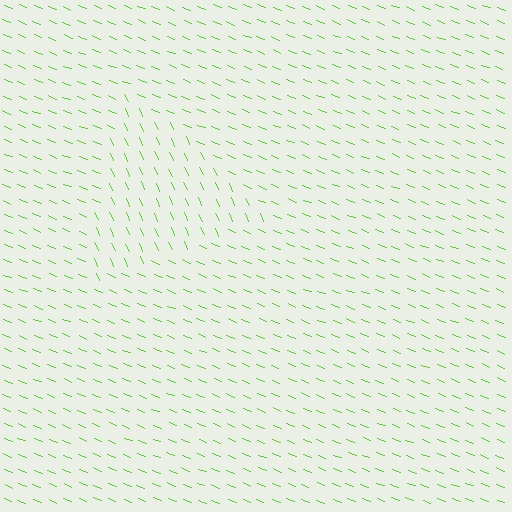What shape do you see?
I see a triangle.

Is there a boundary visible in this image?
Yes, there is a texture boundary formed by a change in line orientation.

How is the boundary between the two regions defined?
The boundary is defined purely by a change in line orientation (approximately 45 degrees difference). All lines are the same color and thickness.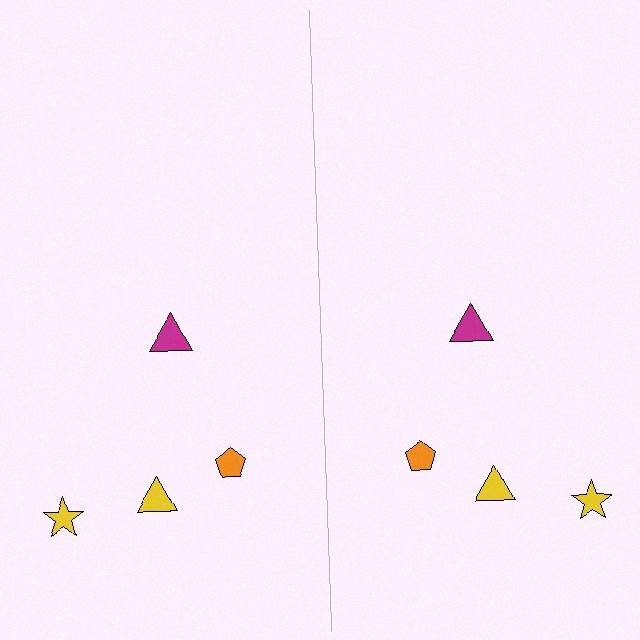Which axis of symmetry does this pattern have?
The pattern has a vertical axis of symmetry running through the center of the image.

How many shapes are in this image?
There are 8 shapes in this image.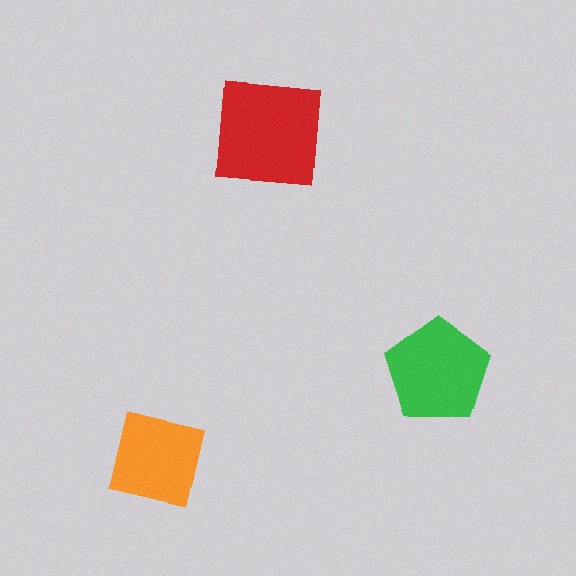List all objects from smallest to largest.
The orange square, the green pentagon, the red square.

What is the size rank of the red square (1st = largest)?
1st.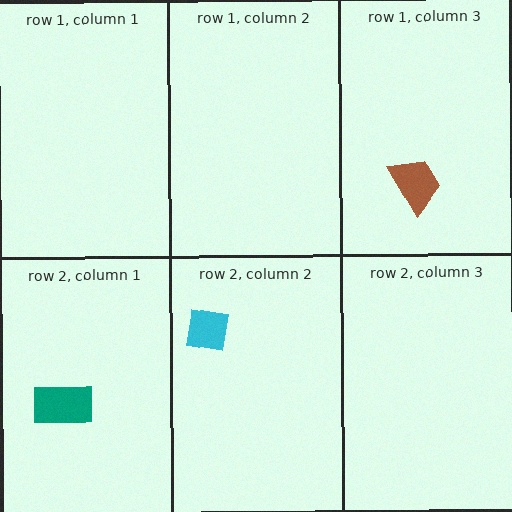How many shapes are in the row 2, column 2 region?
1.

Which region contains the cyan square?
The row 2, column 2 region.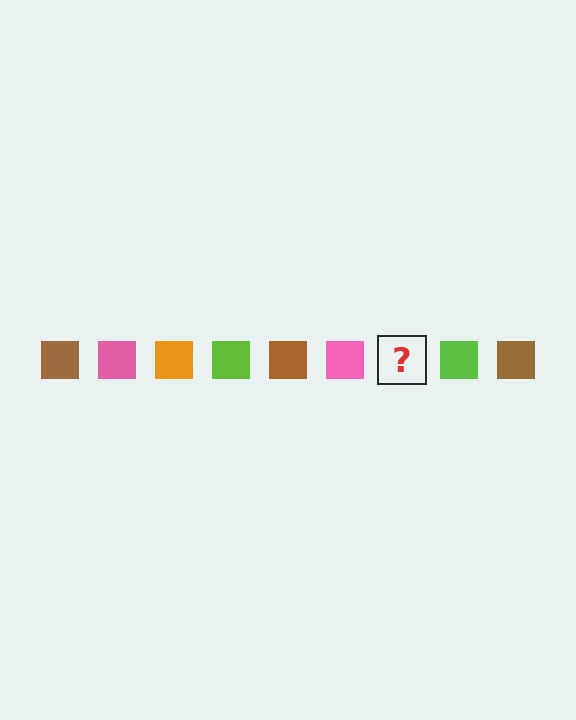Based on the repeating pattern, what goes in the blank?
The blank should be an orange square.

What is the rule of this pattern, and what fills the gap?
The rule is that the pattern cycles through brown, pink, orange, lime squares. The gap should be filled with an orange square.